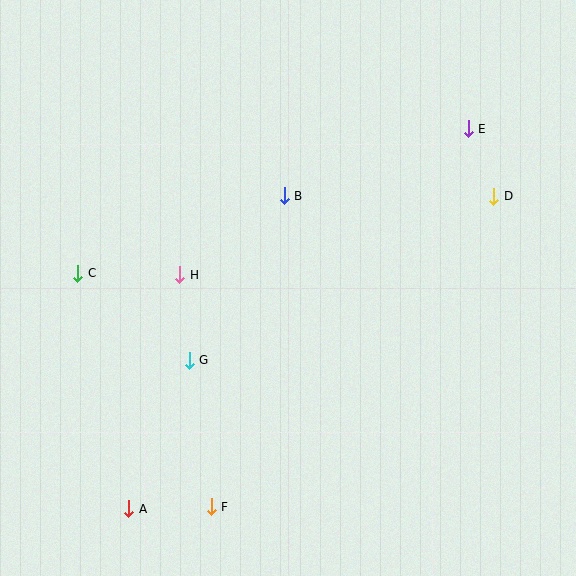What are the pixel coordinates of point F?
Point F is at (211, 507).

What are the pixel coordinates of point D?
Point D is at (494, 196).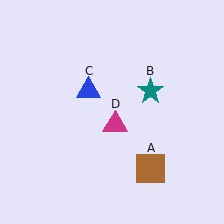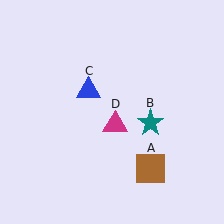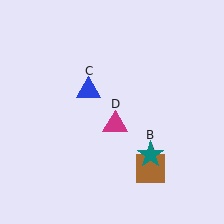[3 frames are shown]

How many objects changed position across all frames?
1 object changed position: teal star (object B).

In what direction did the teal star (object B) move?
The teal star (object B) moved down.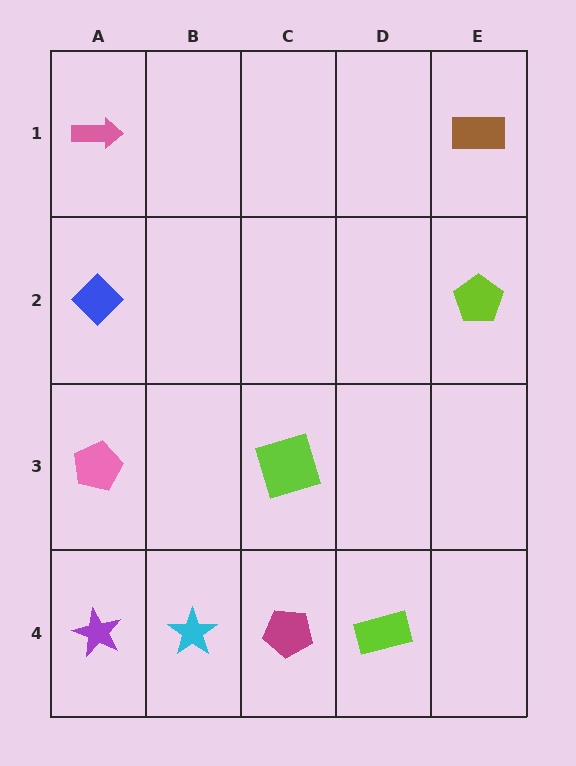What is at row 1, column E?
A brown rectangle.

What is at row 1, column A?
A pink arrow.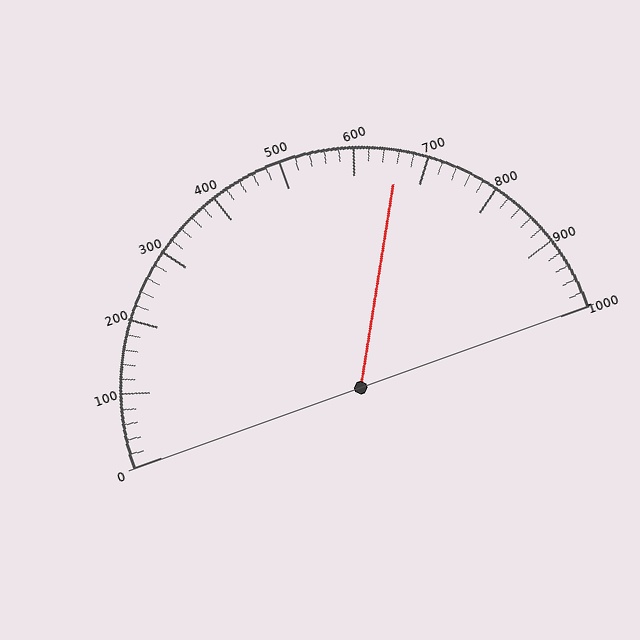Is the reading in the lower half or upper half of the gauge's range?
The reading is in the upper half of the range (0 to 1000).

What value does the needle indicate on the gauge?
The needle indicates approximately 660.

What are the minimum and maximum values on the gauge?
The gauge ranges from 0 to 1000.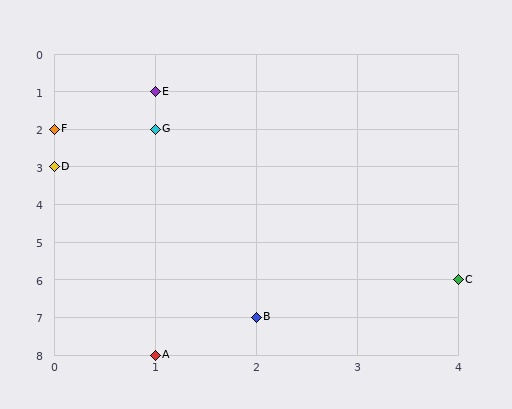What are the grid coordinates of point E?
Point E is at grid coordinates (1, 1).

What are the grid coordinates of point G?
Point G is at grid coordinates (1, 2).